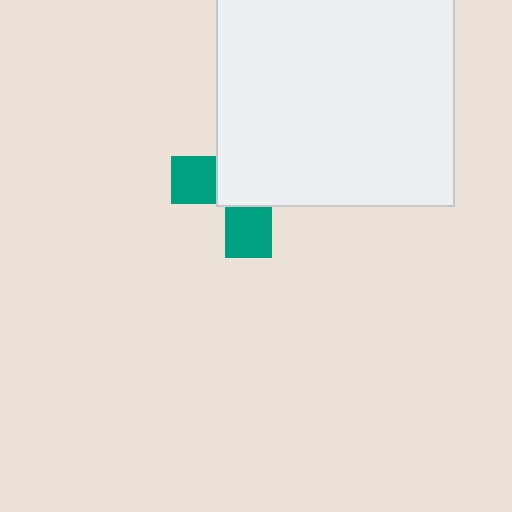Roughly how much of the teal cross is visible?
A small part of it is visible (roughly 36%).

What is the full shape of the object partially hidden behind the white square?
The partially hidden object is a teal cross.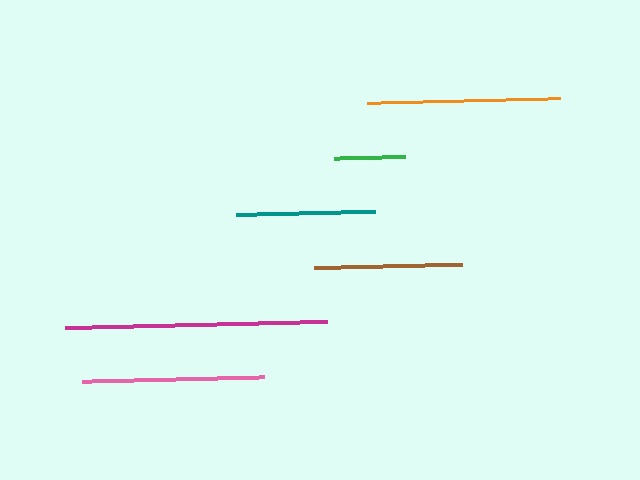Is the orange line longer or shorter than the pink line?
The orange line is longer than the pink line.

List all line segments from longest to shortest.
From longest to shortest: magenta, orange, pink, brown, teal, green.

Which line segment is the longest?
The magenta line is the longest at approximately 262 pixels.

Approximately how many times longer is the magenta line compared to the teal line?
The magenta line is approximately 1.9 times the length of the teal line.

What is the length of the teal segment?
The teal segment is approximately 138 pixels long.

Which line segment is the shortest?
The green line is the shortest at approximately 71 pixels.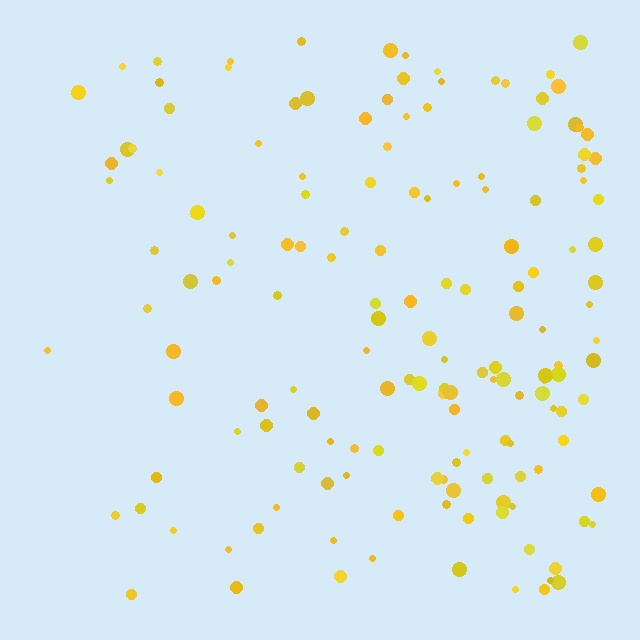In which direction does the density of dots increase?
From left to right, with the right side densest.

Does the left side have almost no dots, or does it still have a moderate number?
Still a moderate number, just noticeably fewer than the right.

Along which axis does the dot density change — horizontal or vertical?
Horizontal.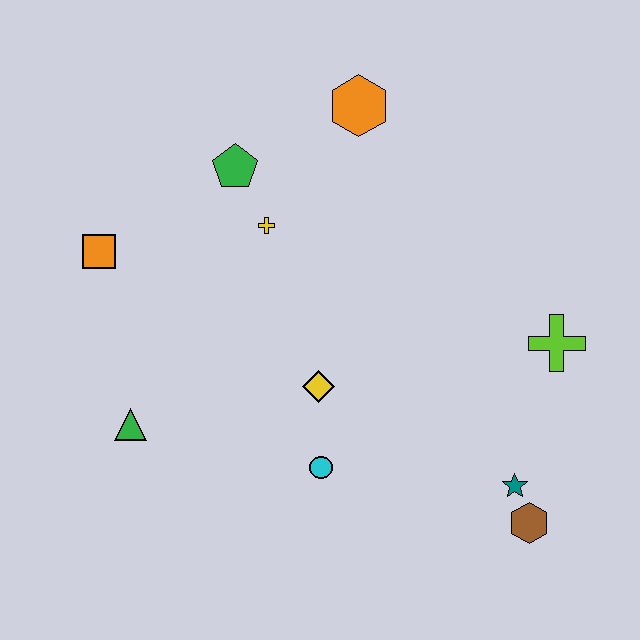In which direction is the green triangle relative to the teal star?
The green triangle is to the left of the teal star.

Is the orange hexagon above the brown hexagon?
Yes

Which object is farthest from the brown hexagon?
The orange square is farthest from the brown hexagon.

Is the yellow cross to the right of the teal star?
No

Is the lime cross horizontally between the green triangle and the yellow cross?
No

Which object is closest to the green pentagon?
The yellow cross is closest to the green pentagon.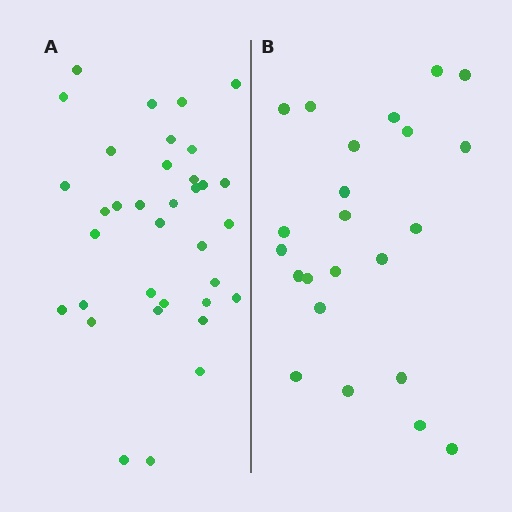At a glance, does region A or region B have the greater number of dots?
Region A (the left region) has more dots.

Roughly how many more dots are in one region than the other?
Region A has roughly 12 or so more dots than region B.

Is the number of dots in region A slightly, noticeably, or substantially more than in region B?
Region A has substantially more. The ratio is roughly 1.5 to 1.